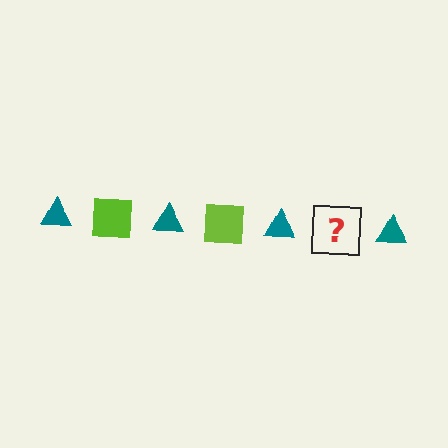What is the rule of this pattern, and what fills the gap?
The rule is that the pattern alternates between teal triangle and lime square. The gap should be filled with a lime square.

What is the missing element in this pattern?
The missing element is a lime square.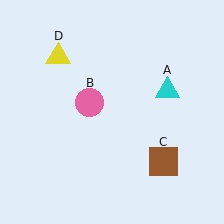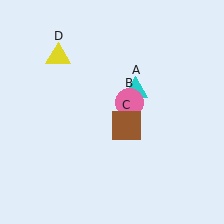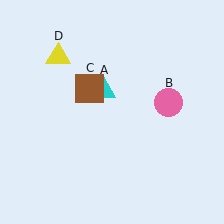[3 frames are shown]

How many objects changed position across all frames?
3 objects changed position: cyan triangle (object A), pink circle (object B), brown square (object C).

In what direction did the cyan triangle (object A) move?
The cyan triangle (object A) moved left.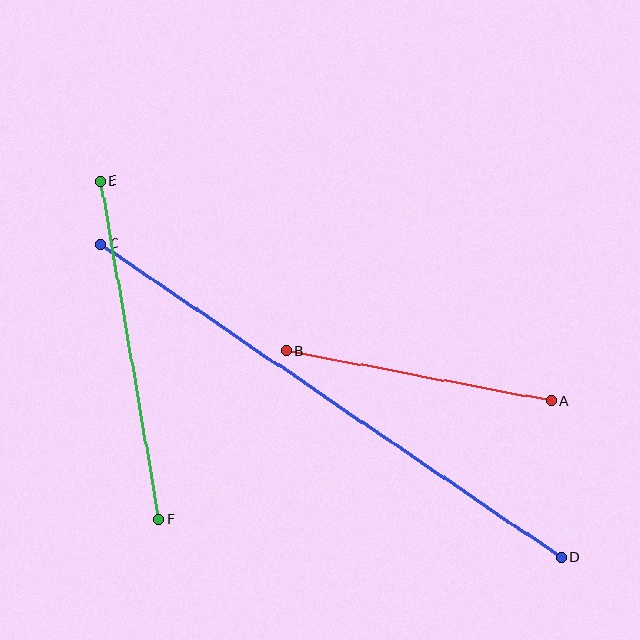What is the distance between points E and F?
The distance is approximately 343 pixels.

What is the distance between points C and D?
The distance is approximately 557 pixels.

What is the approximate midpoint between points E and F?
The midpoint is at approximately (130, 350) pixels.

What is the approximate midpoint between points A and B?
The midpoint is at approximately (419, 376) pixels.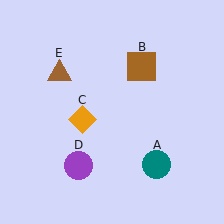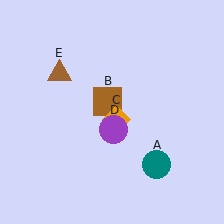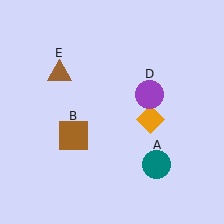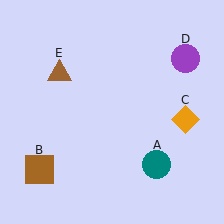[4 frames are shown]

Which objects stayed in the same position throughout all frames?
Teal circle (object A) and brown triangle (object E) remained stationary.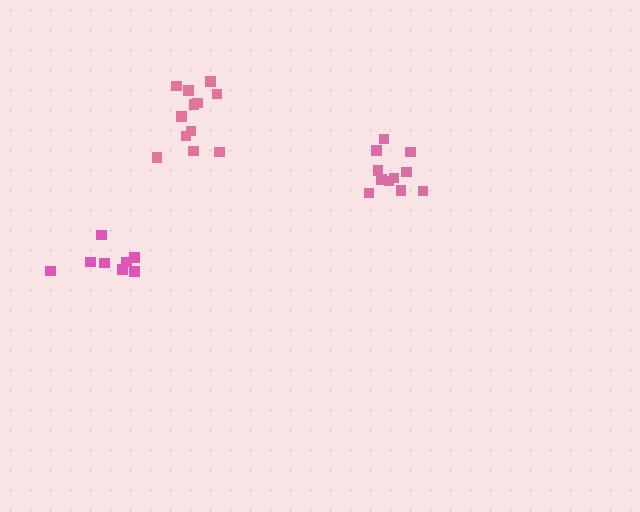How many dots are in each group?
Group 1: 11 dots, Group 2: 8 dots, Group 3: 12 dots (31 total).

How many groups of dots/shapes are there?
There are 3 groups.